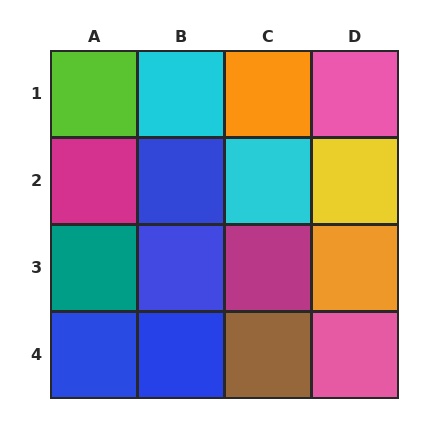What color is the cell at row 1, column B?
Cyan.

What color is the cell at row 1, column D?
Pink.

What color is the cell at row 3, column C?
Magenta.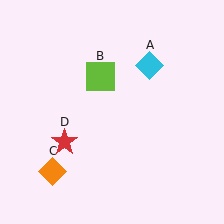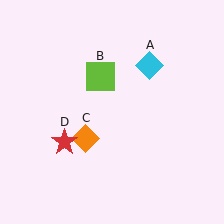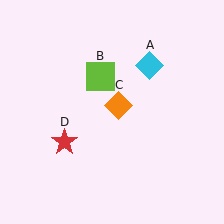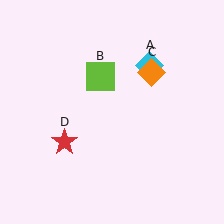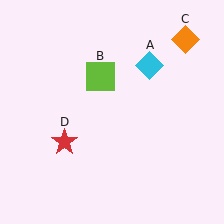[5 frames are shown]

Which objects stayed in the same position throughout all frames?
Cyan diamond (object A) and lime square (object B) and red star (object D) remained stationary.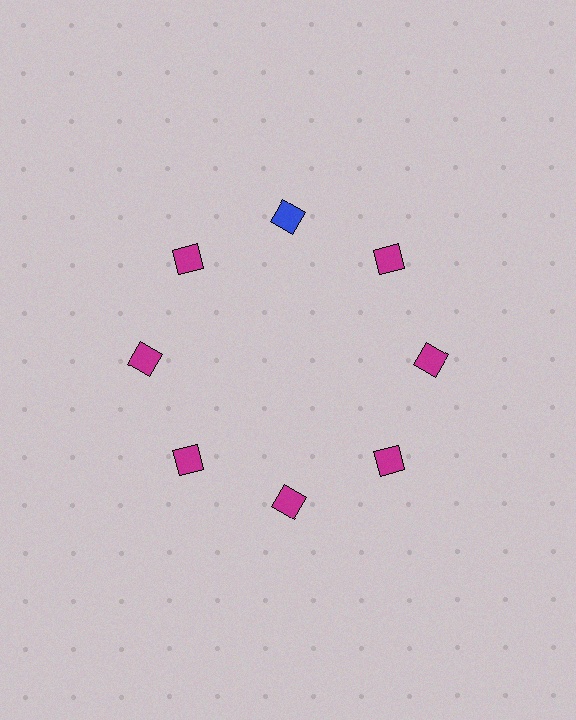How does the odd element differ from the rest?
It has a different color: blue instead of magenta.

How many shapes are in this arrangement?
There are 8 shapes arranged in a ring pattern.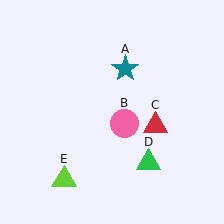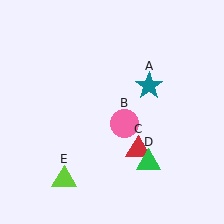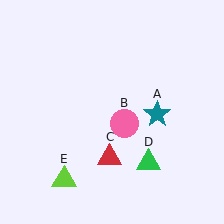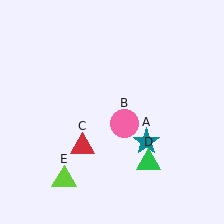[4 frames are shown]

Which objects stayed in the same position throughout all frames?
Pink circle (object B) and green triangle (object D) and lime triangle (object E) remained stationary.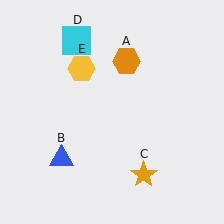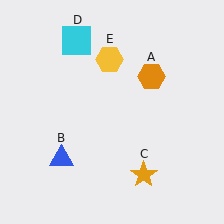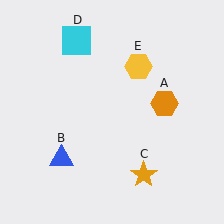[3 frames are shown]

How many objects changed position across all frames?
2 objects changed position: orange hexagon (object A), yellow hexagon (object E).